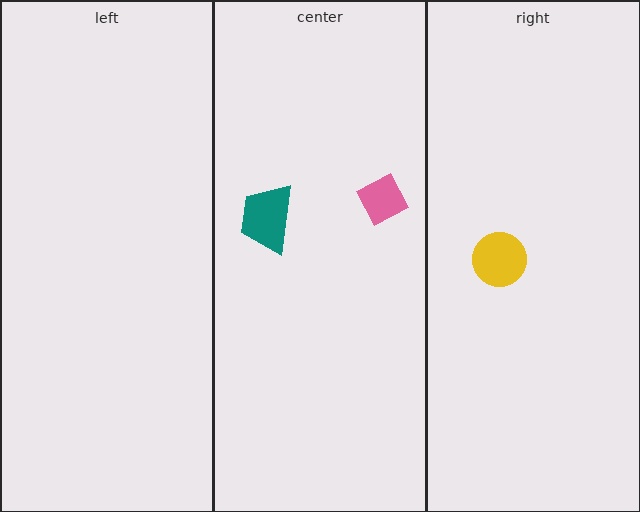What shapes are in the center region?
The teal trapezoid, the pink diamond.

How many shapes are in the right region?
1.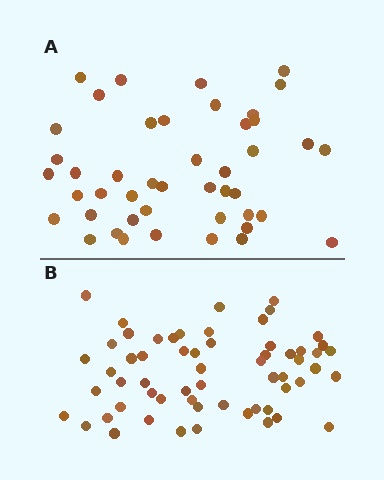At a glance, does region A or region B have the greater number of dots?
Region B (the bottom region) has more dots.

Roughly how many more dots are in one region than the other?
Region B has approximately 15 more dots than region A.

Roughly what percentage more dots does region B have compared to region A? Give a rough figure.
About 35% more.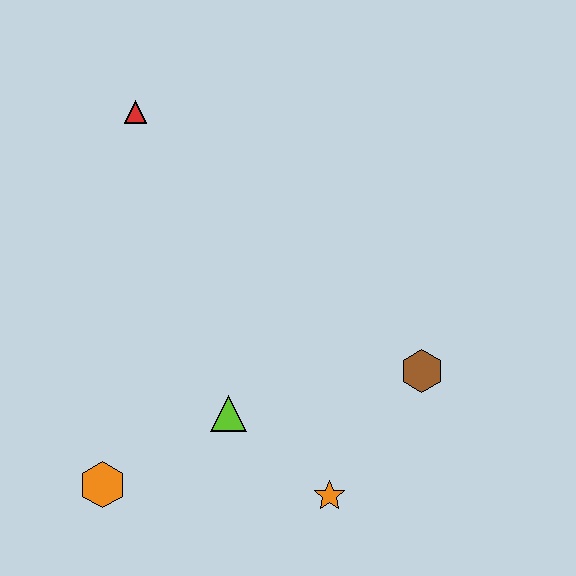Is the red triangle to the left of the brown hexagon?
Yes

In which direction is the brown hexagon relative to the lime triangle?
The brown hexagon is to the right of the lime triangle.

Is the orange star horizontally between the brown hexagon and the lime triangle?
Yes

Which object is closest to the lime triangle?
The orange star is closest to the lime triangle.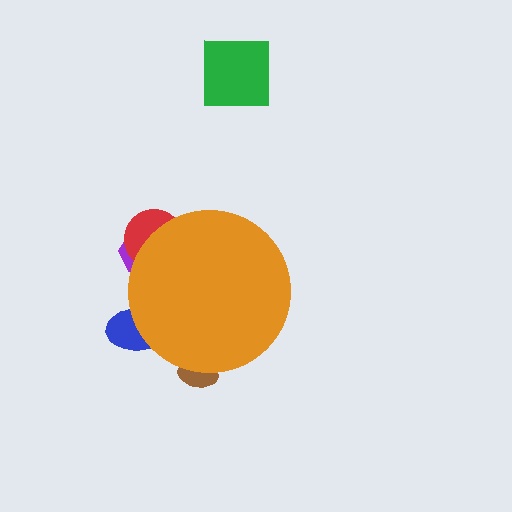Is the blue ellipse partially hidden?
Yes, the blue ellipse is partially hidden behind the orange circle.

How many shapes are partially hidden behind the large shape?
4 shapes are partially hidden.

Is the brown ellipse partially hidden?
Yes, the brown ellipse is partially hidden behind the orange circle.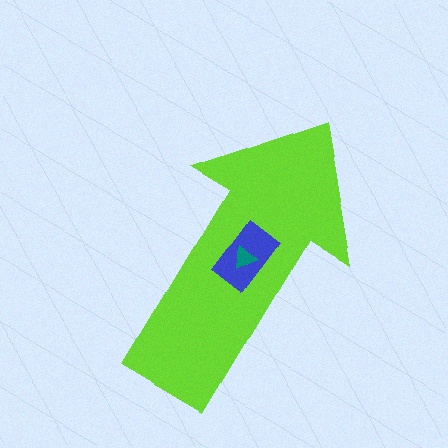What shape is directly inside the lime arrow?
The blue rectangle.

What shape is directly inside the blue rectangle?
The teal triangle.